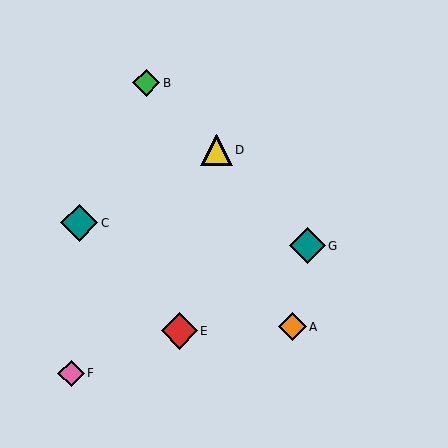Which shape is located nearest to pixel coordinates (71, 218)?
The teal diamond (labeled C) at (79, 223) is nearest to that location.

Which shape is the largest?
The teal diamond (labeled C) is the largest.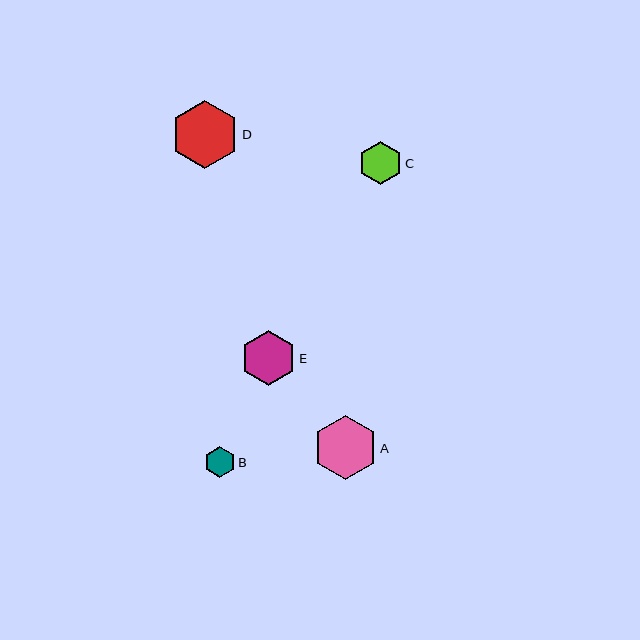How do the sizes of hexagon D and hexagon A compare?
Hexagon D and hexagon A are approximately the same size.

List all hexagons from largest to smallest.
From largest to smallest: D, A, E, C, B.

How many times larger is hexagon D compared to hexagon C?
Hexagon D is approximately 1.6 times the size of hexagon C.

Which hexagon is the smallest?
Hexagon B is the smallest with a size of approximately 31 pixels.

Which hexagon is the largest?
Hexagon D is the largest with a size of approximately 69 pixels.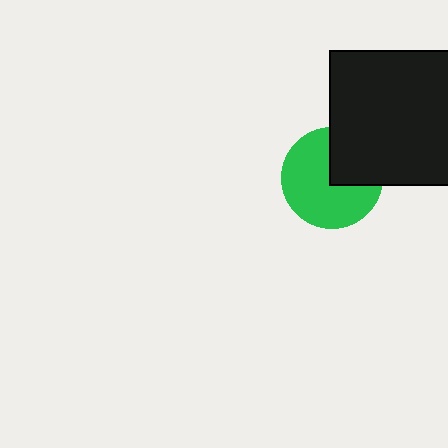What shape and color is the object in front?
The object in front is a black square.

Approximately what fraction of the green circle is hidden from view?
Roughly 31% of the green circle is hidden behind the black square.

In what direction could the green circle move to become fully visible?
The green circle could move toward the lower-left. That would shift it out from behind the black square entirely.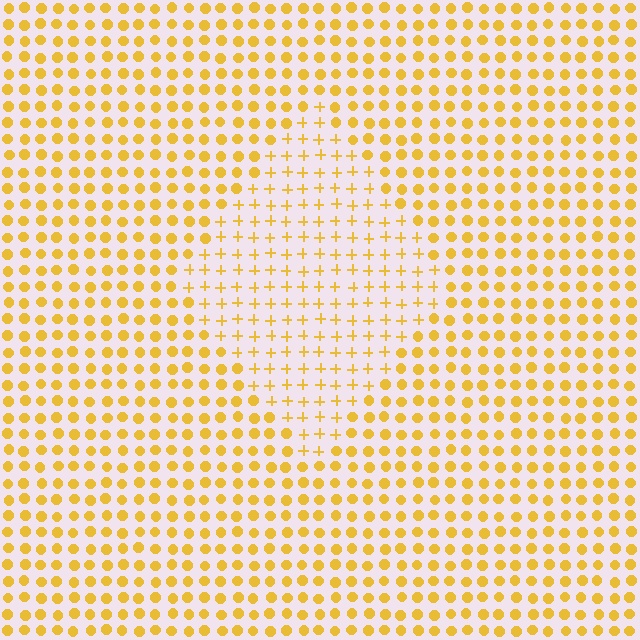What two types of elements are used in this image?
The image uses plus signs inside the diamond region and circles outside it.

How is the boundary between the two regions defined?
The boundary is defined by a change in element shape: plus signs inside vs. circles outside. All elements share the same color and spacing.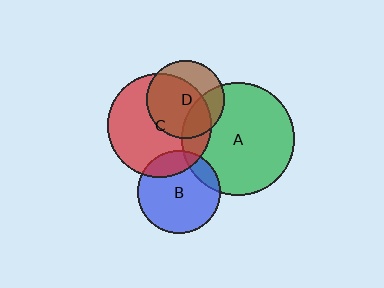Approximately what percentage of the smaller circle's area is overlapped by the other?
Approximately 15%.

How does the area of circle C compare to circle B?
Approximately 1.6 times.